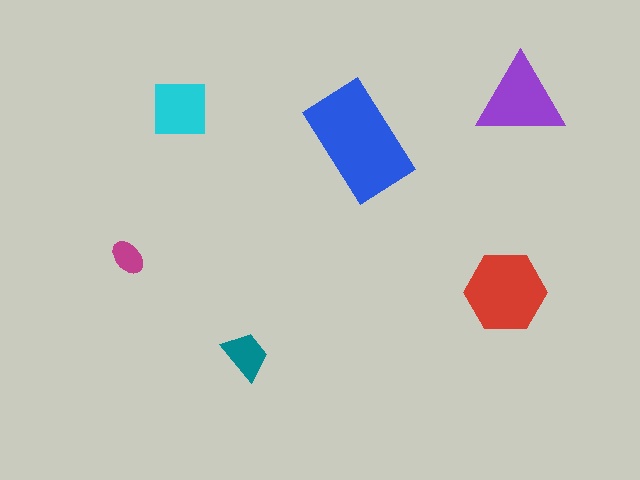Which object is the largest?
The blue rectangle.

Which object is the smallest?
The magenta ellipse.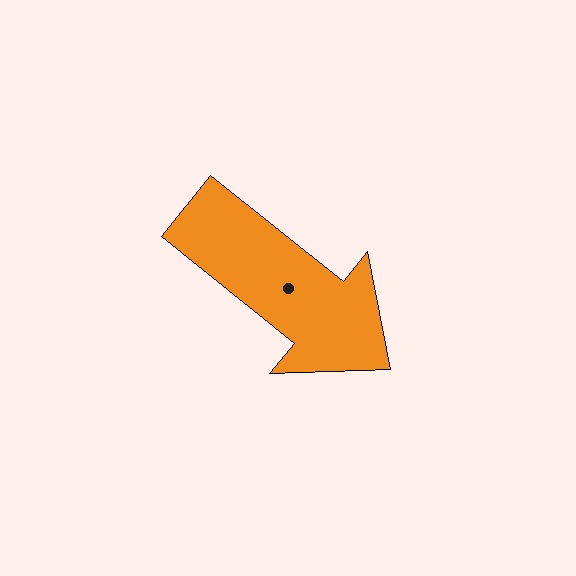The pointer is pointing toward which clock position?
Roughly 4 o'clock.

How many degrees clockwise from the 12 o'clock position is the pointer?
Approximately 129 degrees.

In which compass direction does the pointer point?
Southeast.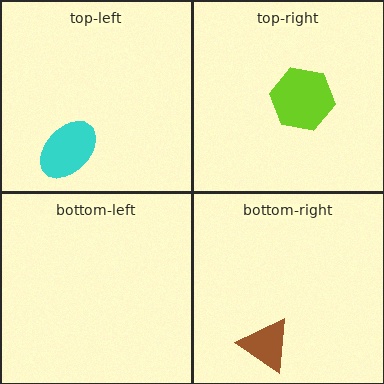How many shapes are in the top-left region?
1.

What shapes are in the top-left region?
The cyan ellipse.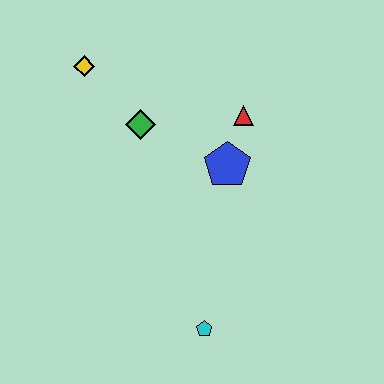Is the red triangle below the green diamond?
No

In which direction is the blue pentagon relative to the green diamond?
The blue pentagon is to the right of the green diamond.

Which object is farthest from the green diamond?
The cyan pentagon is farthest from the green diamond.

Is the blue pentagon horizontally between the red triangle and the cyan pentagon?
Yes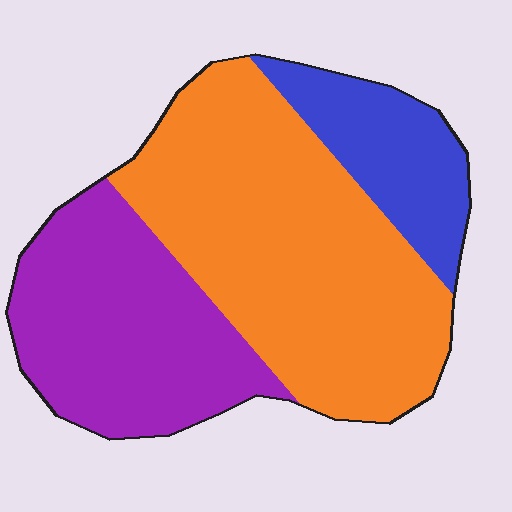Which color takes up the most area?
Orange, at roughly 50%.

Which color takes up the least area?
Blue, at roughly 15%.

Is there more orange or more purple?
Orange.